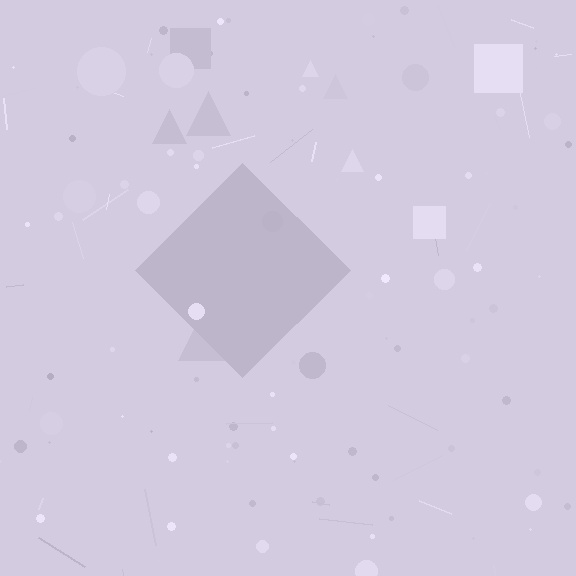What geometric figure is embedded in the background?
A diamond is embedded in the background.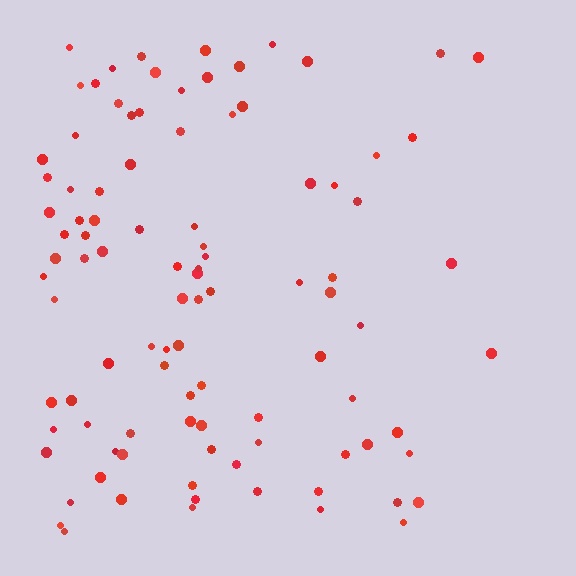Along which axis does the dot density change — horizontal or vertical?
Horizontal.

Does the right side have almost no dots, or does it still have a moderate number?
Still a moderate number, just noticeably fewer than the left.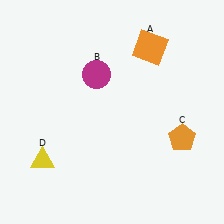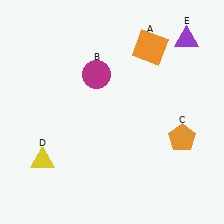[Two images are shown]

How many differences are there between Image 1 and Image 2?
There is 1 difference between the two images.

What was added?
A purple triangle (E) was added in Image 2.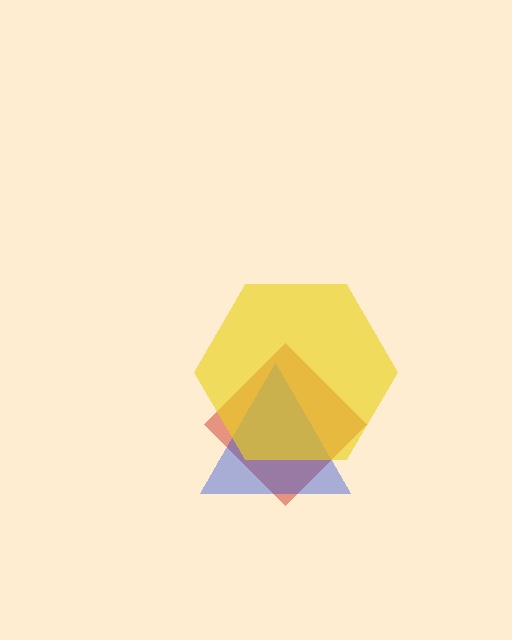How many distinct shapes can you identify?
There are 3 distinct shapes: a red diamond, a blue triangle, a yellow hexagon.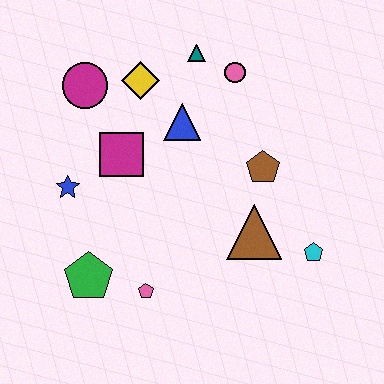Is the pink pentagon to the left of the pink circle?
Yes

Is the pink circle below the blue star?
No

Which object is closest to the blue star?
The magenta square is closest to the blue star.